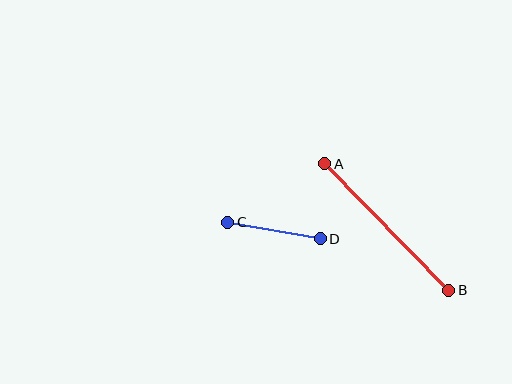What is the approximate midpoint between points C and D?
The midpoint is at approximately (274, 231) pixels.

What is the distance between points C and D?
The distance is approximately 94 pixels.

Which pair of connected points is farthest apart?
Points A and B are farthest apart.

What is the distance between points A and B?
The distance is approximately 177 pixels.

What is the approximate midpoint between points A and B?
The midpoint is at approximately (387, 227) pixels.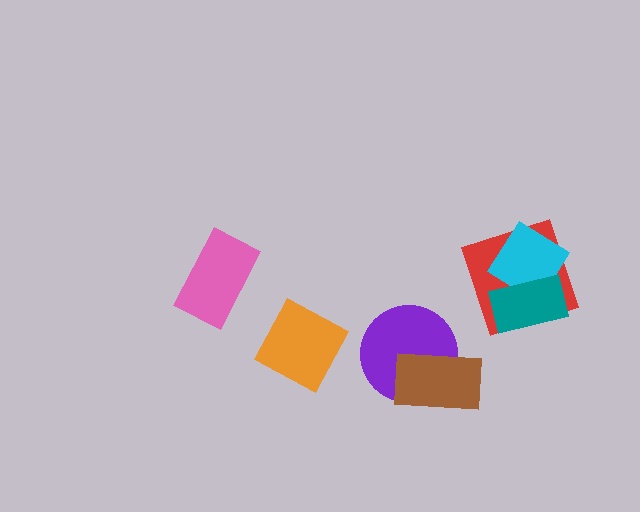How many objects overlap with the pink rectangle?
0 objects overlap with the pink rectangle.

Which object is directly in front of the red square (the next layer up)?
The cyan diamond is directly in front of the red square.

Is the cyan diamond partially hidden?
Yes, it is partially covered by another shape.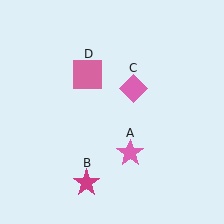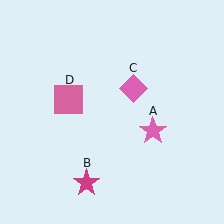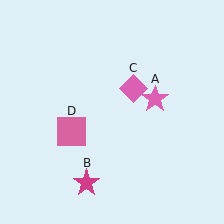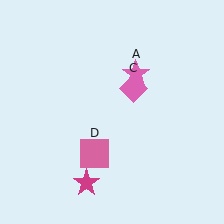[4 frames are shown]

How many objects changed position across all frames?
2 objects changed position: pink star (object A), pink square (object D).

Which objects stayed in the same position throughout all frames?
Magenta star (object B) and pink diamond (object C) remained stationary.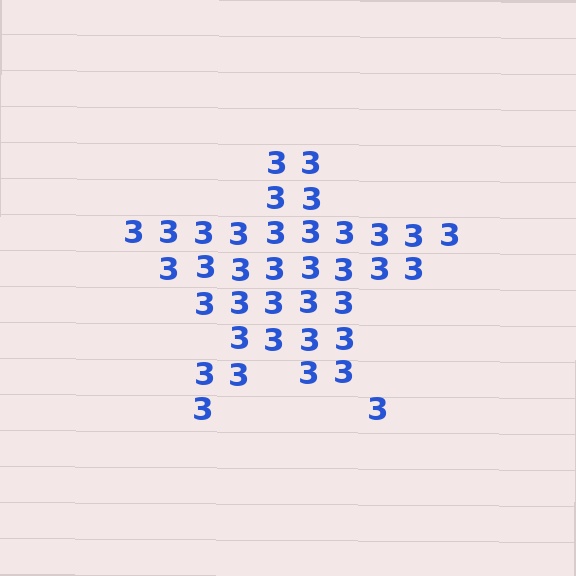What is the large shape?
The large shape is a star.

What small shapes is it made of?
It is made of small digit 3's.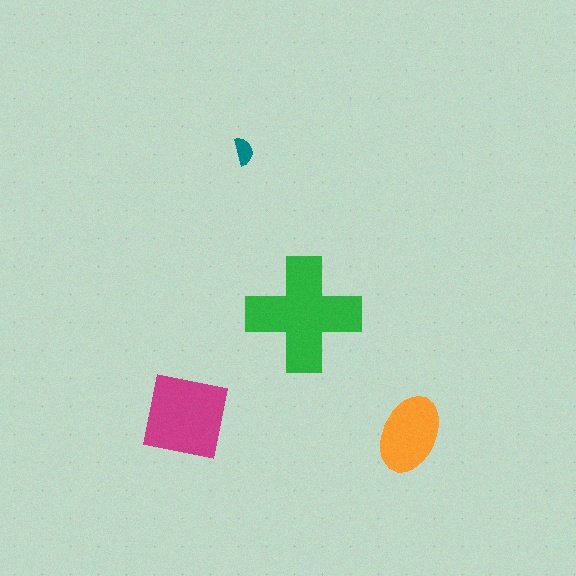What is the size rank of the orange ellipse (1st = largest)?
3rd.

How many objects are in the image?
There are 4 objects in the image.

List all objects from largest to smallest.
The green cross, the magenta square, the orange ellipse, the teal semicircle.